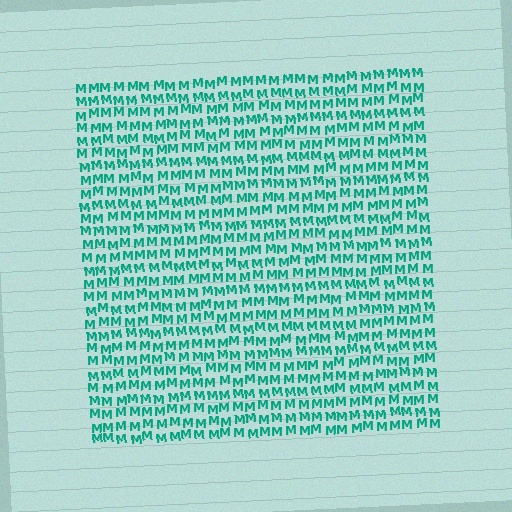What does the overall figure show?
The overall figure shows a square.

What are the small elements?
The small elements are letter M's.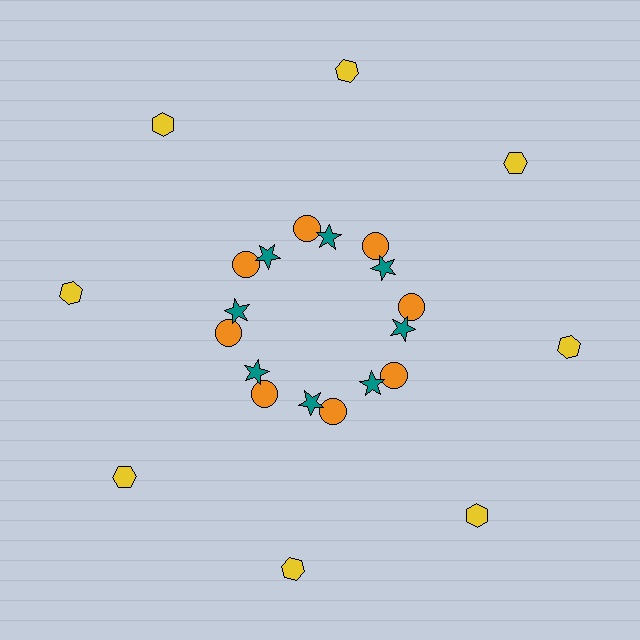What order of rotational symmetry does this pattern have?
This pattern has 8-fold rotational symmetry.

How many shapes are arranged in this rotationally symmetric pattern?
There are 24 shapes, arranged in 8 groups of 3.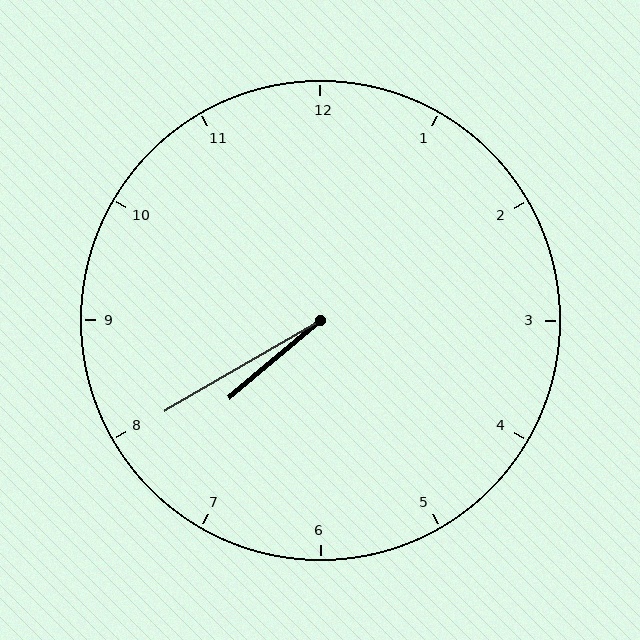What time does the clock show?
7:40.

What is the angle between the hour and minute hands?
Approximately 10 degrees.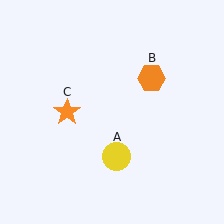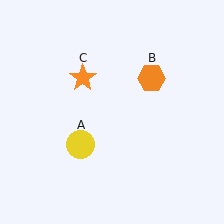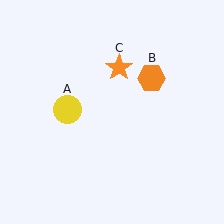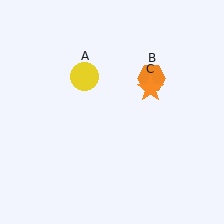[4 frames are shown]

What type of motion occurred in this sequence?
The yellow circle (object A), orange star (object C) rotated clockwise around the center of the scene.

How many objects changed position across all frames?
2 objects changed position: yellow circle (object A), orange star (object C).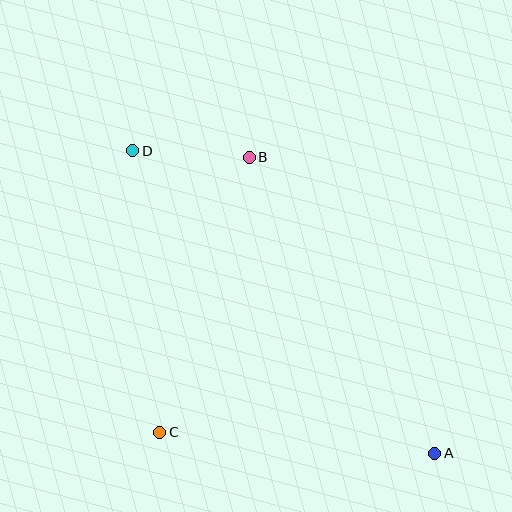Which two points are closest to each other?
Points B and D are closest to each other.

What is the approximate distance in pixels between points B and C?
The distance between B and C is approximately 289 pixels.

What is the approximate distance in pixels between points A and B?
The distance between A and B is approximately 349 pixels.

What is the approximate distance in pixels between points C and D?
The distance between C and D is approximately 283 pixels.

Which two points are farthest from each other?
Points A and D are farthest from each other.